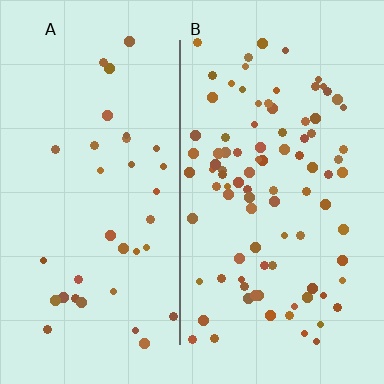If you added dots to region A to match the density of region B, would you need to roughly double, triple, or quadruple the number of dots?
Approximately triple.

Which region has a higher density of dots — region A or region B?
B (the right).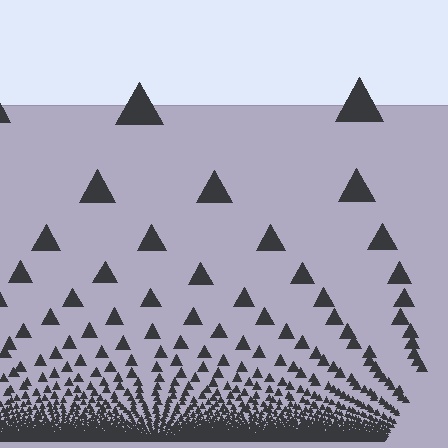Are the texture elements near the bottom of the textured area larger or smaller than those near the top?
Smaller. The gradient is inverted — elements near the bottom are smaller and denser.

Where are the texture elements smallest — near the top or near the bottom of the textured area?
Near the bottom.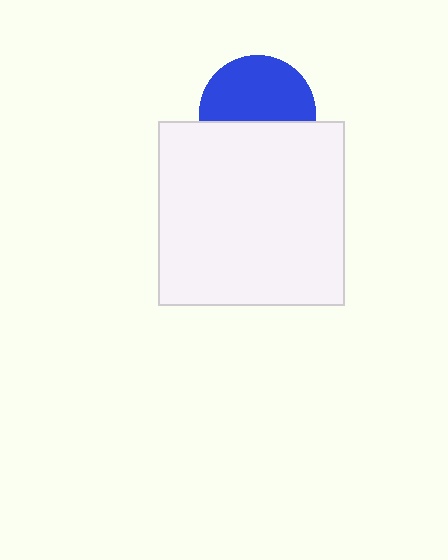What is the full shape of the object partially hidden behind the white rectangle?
The partially hidden object is a blue circle.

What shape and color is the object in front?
The object in front is a white rectangle.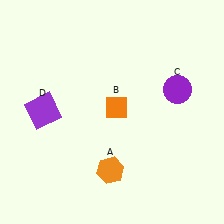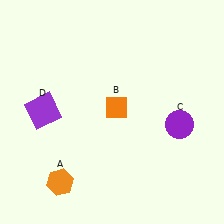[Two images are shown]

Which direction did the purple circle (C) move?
The purple circle (C) moved down.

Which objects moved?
The objects that moved are: the orange hexagon (A), the purple circle (C).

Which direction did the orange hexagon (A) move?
The orange hexagon (A) moved left.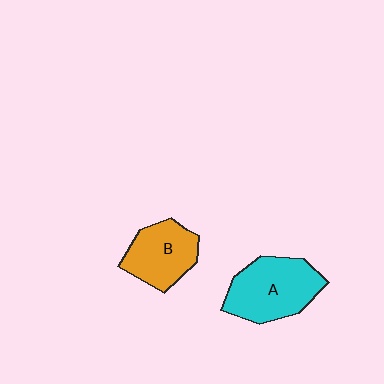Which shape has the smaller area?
Shape B (orange).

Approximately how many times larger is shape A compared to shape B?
Approximately 1.3 times.